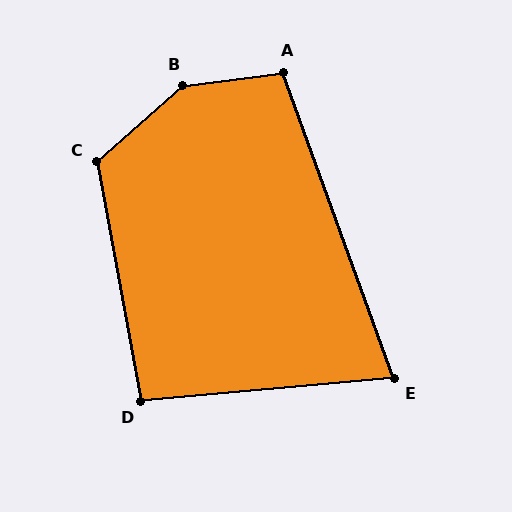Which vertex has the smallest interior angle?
E, at approximately 75 degrees.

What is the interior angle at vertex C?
Approximately 121 degrees (obtuse).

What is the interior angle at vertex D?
Approximately 96 degrees (obtuse).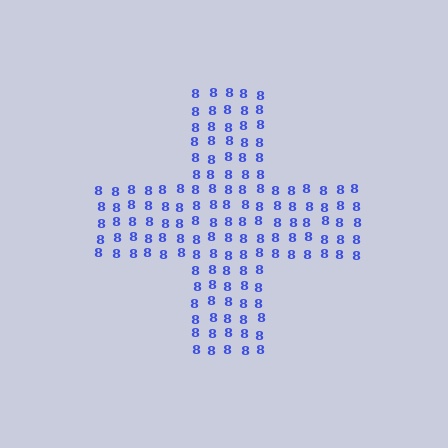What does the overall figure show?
The overall figure shows a cross.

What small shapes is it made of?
It is made of small digit 8's.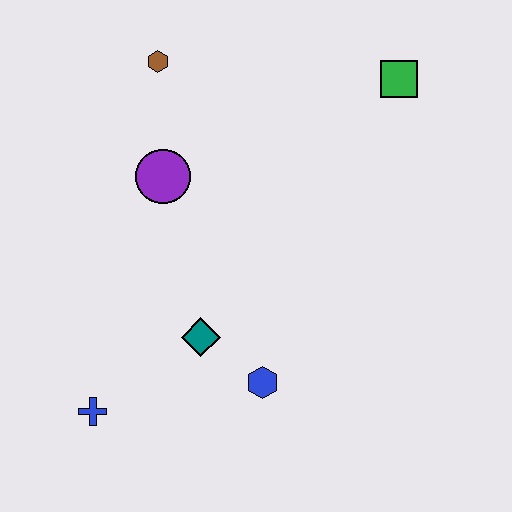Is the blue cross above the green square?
No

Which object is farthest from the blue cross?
The green square is farthest from the blue cross.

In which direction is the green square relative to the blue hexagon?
The green square is above the blue hexagon.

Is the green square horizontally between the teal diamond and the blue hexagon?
No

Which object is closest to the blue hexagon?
The teal diamond is closest to the blue hexagon.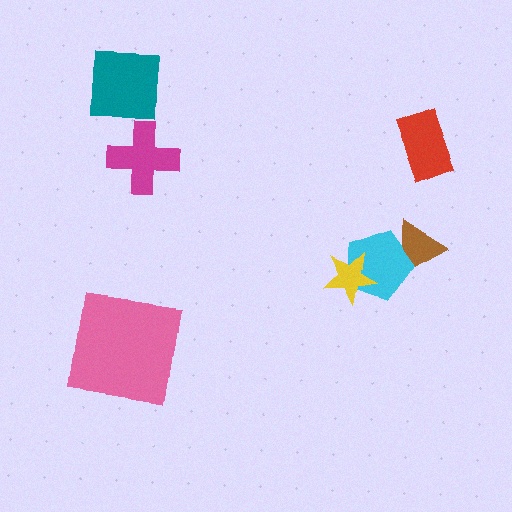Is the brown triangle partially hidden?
Yes, it is partially covered by another shape.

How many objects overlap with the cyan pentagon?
2 objects overlap with the cyan pentagon.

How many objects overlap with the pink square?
0 objects overlap with the pink square.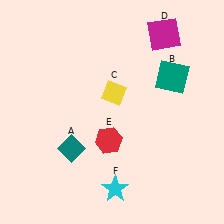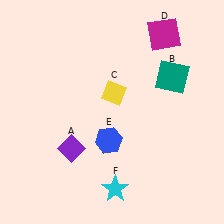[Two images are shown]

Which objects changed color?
A changed from teal to purple. E changed from red to blue.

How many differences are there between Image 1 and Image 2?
There are 2 differences between the two images.